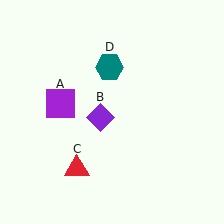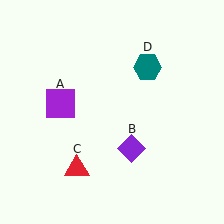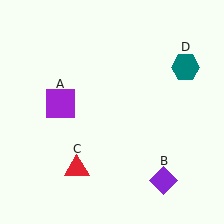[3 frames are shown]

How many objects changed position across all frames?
2 objects changed position: purple diamond (object B), teal hexagon (object D).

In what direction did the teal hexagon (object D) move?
The teal hexagon (object D) moved right.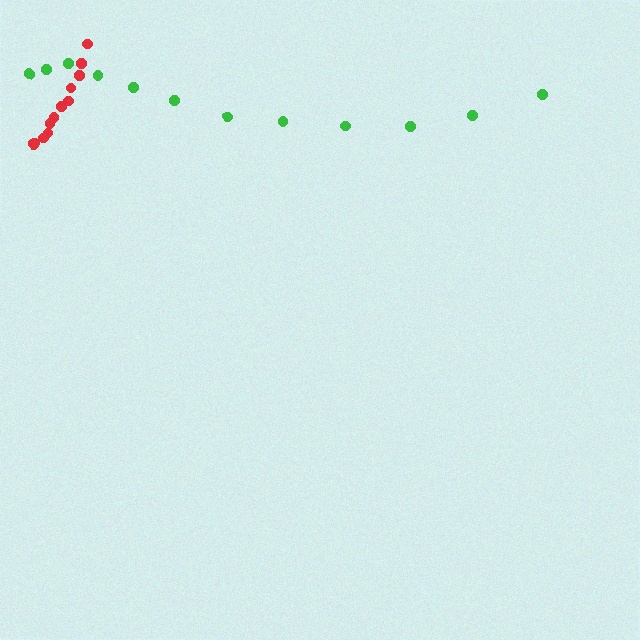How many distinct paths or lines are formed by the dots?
There are 2 distinct paths.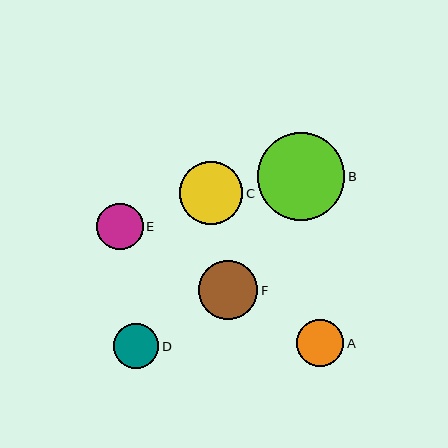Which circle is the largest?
Circle B is the largest with a size of approximately 88 pixels.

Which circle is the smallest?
Circle D is the smallest with a size of approximately 45 pixels.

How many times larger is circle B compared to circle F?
Circle B is approximately 1.5 times the size of circle F.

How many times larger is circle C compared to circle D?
Circle C is approximately 1.4 times the size of circle D.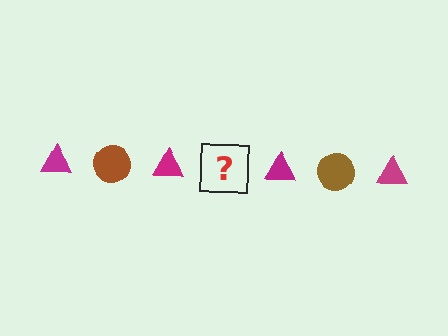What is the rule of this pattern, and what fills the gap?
The rule is that the pattern alternates between magenta triangle and brown circle. The gap should be filled with a brown circle.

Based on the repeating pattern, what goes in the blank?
The blank should be a brown circle.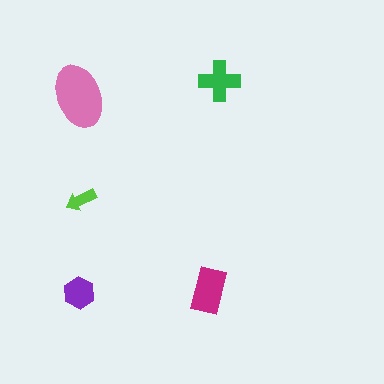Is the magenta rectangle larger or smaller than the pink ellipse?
Smaller.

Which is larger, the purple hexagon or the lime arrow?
The purple hexagon.